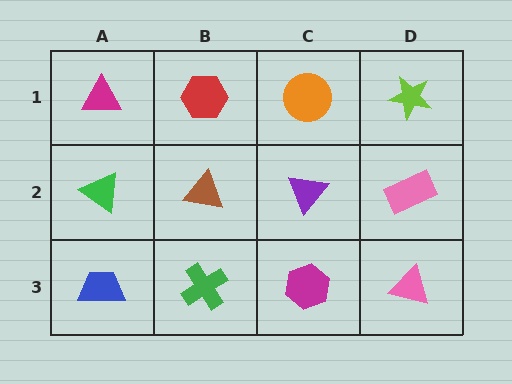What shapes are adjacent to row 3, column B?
A brown triangle (row 2, column B), a blue trapezoid (row 3, column A), a magenta hexagon (row 3, column C).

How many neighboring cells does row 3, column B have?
3.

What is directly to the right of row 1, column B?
An orange circle.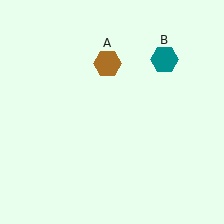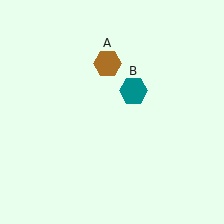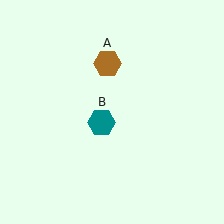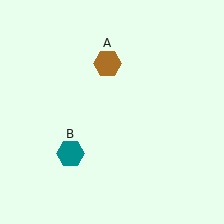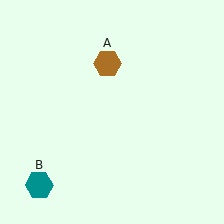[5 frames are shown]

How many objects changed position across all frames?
1 object changed position: teal hexagon (object B).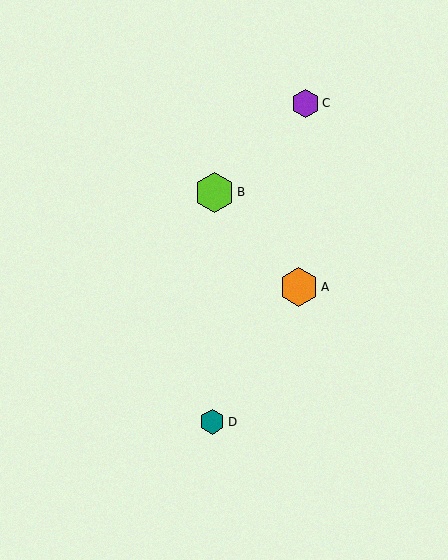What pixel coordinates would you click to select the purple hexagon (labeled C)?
Click at (305, 103) to select the purple hexagon C.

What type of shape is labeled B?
Shape B is a lime hexagon.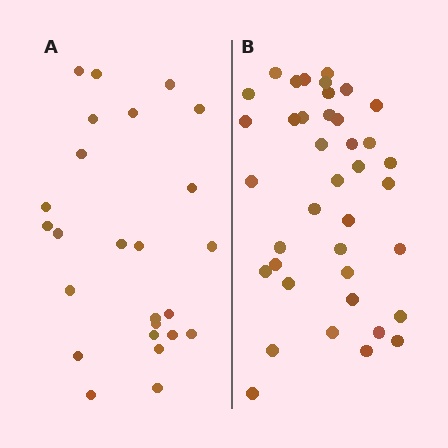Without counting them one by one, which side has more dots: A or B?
Region B (the right region) has more dots.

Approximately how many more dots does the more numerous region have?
Region B has approximately 15 more dots than region A.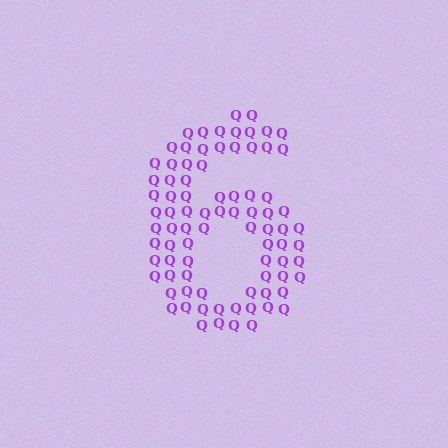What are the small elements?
The small elements are letter Q's.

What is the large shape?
The large shape is the digit 6.